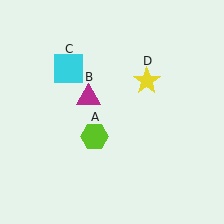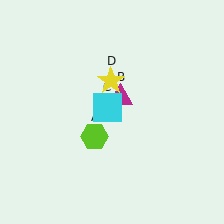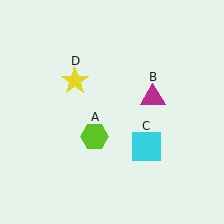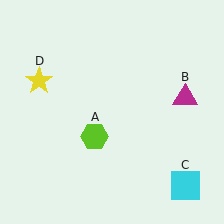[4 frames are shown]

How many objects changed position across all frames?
3 objects changed position: magenta triangle (object B), cyan square (object C), yellow star (object D).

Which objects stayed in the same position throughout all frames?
Lime hexagon (object A) remained stationary.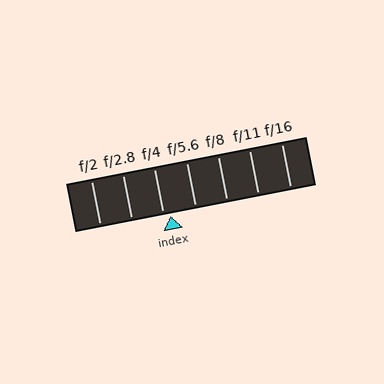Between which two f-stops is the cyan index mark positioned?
The index mark is between f/4 and f/5.6.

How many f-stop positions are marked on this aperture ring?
There are 7 f-stop positions marked.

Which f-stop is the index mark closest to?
The index mark is closest to f/4.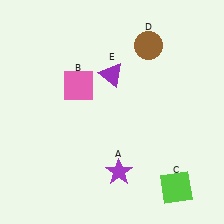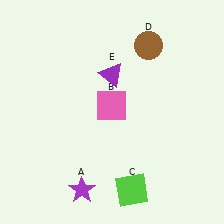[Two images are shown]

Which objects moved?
The objects that moved are: the purple star (A), the pink square (B), the lime square (C).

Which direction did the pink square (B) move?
The pink square (B) moved right.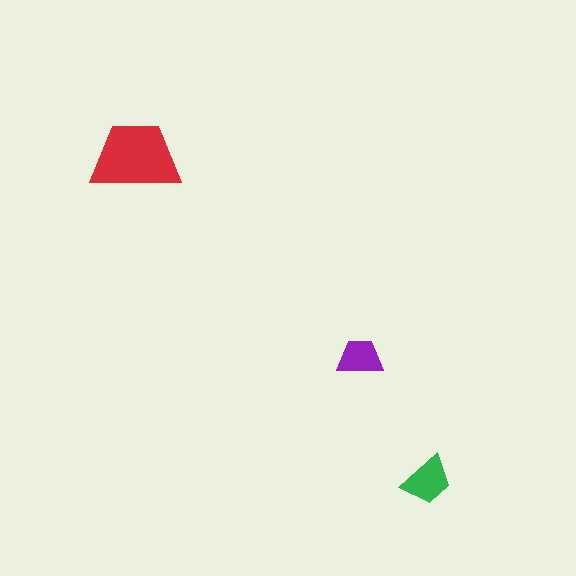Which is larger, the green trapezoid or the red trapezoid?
The red one.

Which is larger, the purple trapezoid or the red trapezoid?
The red one.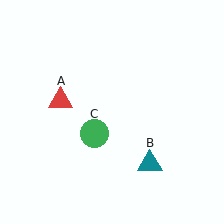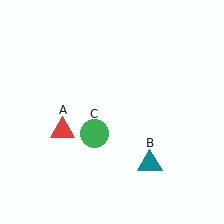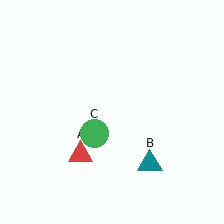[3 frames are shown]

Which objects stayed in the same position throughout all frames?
Teal triangle (object B) and green circle (object C) remained stationary.